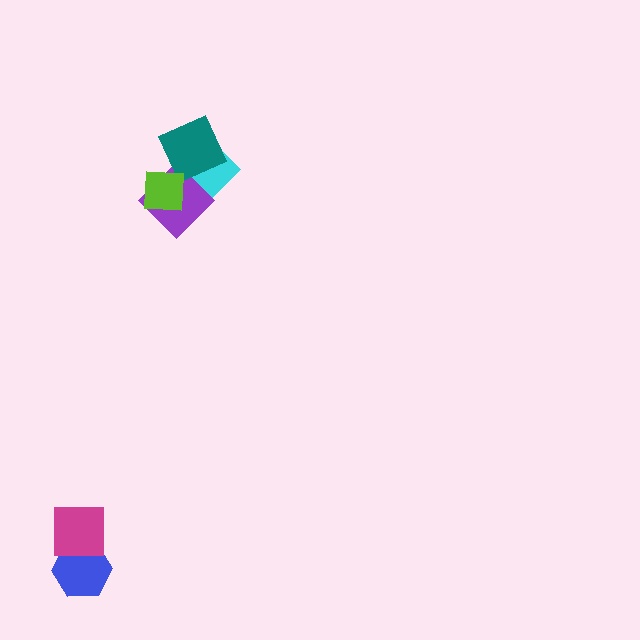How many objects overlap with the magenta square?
1 object overlaps with the magenta square.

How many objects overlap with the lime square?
2 objects overlap with the lime square.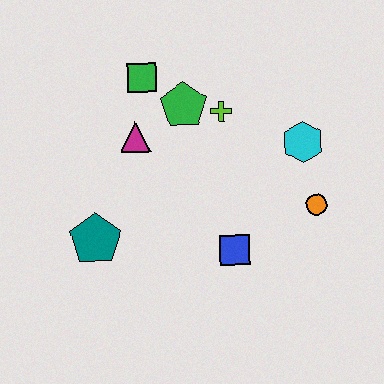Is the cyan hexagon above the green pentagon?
No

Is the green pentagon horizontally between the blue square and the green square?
Yes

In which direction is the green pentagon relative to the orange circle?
The green pentagon is to the left of the orange circle.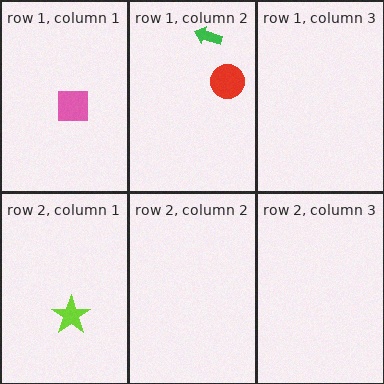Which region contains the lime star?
The row 2, column 1 region.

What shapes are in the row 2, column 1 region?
The lime star.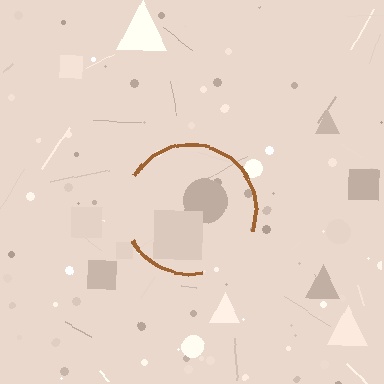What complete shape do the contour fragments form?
The contour fragments form a circle.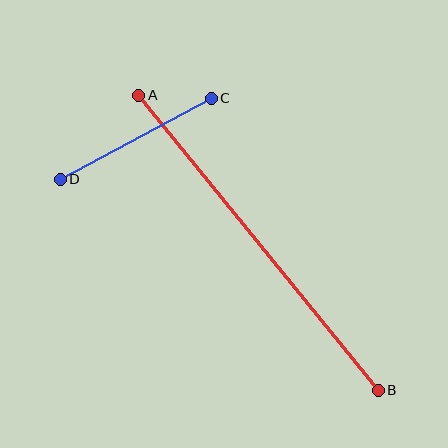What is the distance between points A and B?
The distance is approximately 380 pixels.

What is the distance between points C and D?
The distance is approximately 171 pixels.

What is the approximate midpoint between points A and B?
The midpoint is at approximately (259, 243) pixels.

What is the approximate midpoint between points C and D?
The midpoint is at approximately (136, 139) pixels.